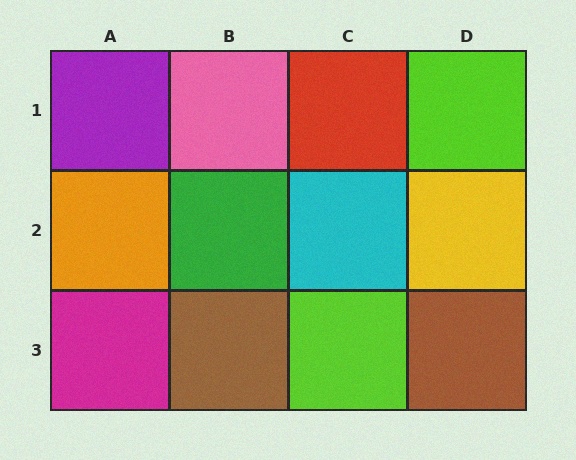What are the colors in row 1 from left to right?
Purple, pink, red, lime.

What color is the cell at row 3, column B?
Brown.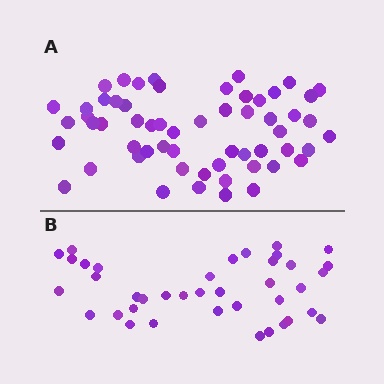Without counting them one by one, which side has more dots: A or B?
Region A (the top region) has more dots.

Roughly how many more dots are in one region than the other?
Region A has approximately 20 more dots than region B.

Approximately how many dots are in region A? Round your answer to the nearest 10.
About 60 dots. (The exact count is 58, which rounds to 60.)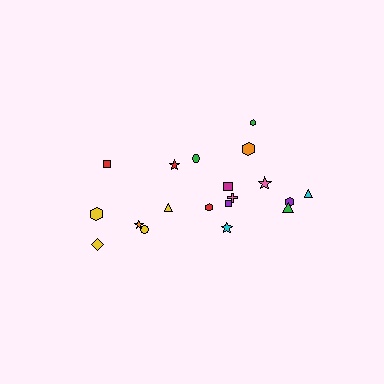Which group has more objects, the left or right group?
The right group.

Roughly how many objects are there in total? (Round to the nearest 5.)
Roughly 20 objects in total.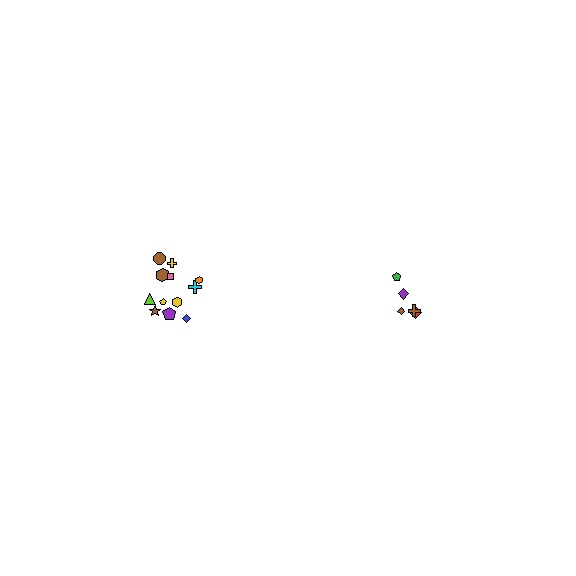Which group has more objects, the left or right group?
The left group.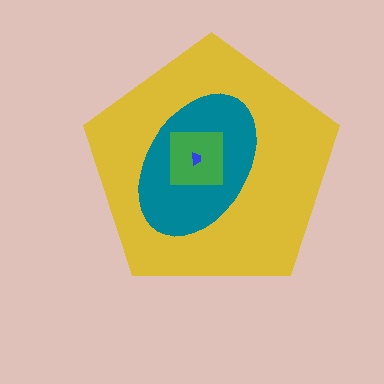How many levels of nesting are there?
4.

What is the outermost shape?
The yellow pentagon.